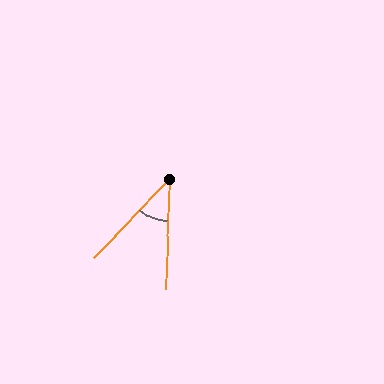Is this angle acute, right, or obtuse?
It is acute.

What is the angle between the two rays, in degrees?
Approximately 42 degrees.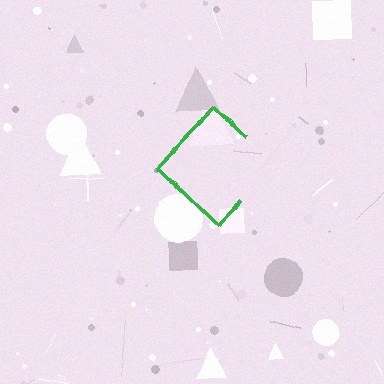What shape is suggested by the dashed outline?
The dashed outline suggests a diamond.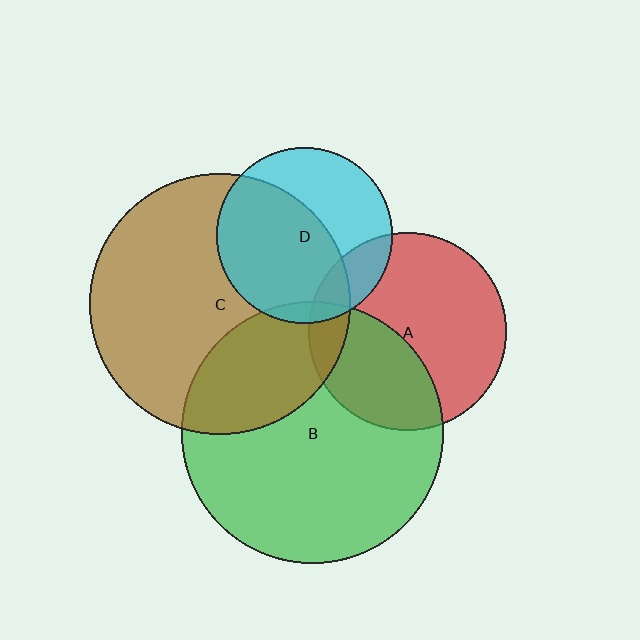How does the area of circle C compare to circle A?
Approximately 1.7 times.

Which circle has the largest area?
Circle B (green).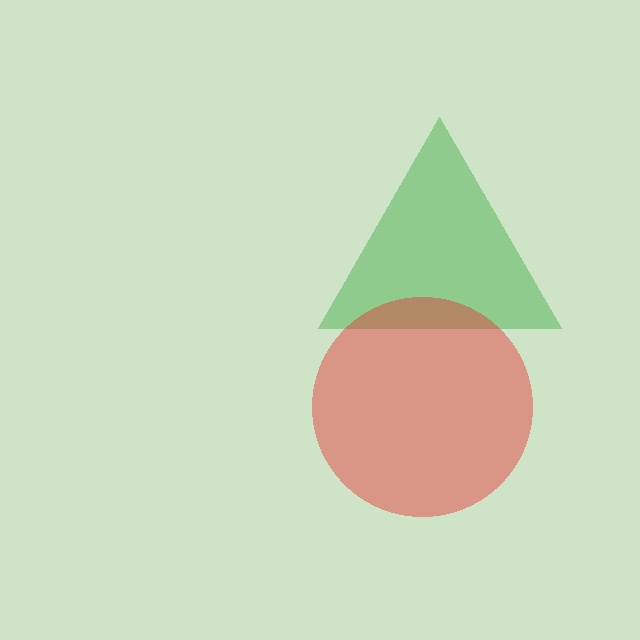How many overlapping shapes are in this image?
There are 2 overlapping shapes in the image.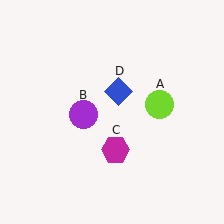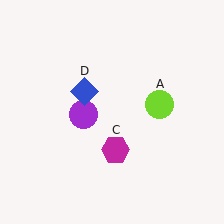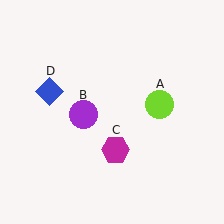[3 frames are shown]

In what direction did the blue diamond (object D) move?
The blue diamond (object D) moved left.